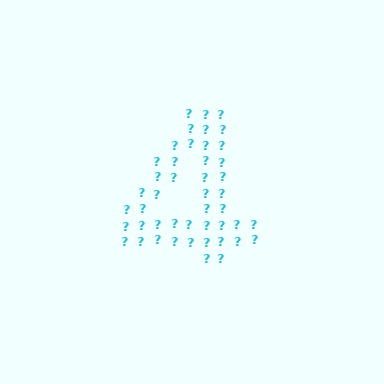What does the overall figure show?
The overall figure shows the digit 4.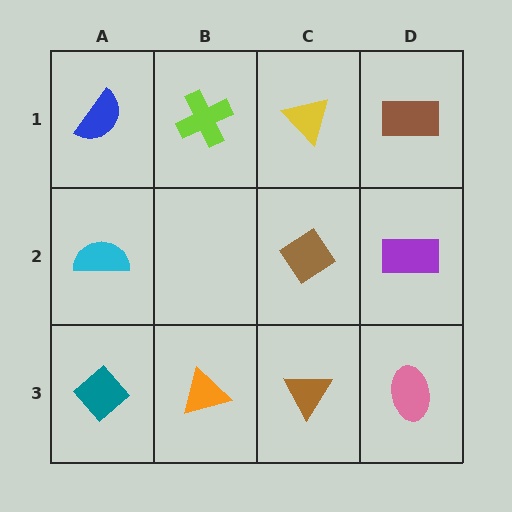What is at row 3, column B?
An orange triangle.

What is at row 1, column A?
A blue semicircle.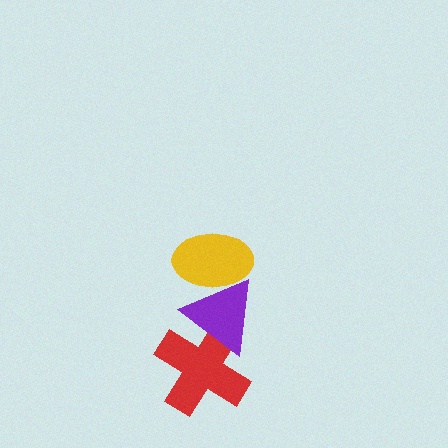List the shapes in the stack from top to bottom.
From top to bottom: the yellow ellipse, the purple triangle, the red cross.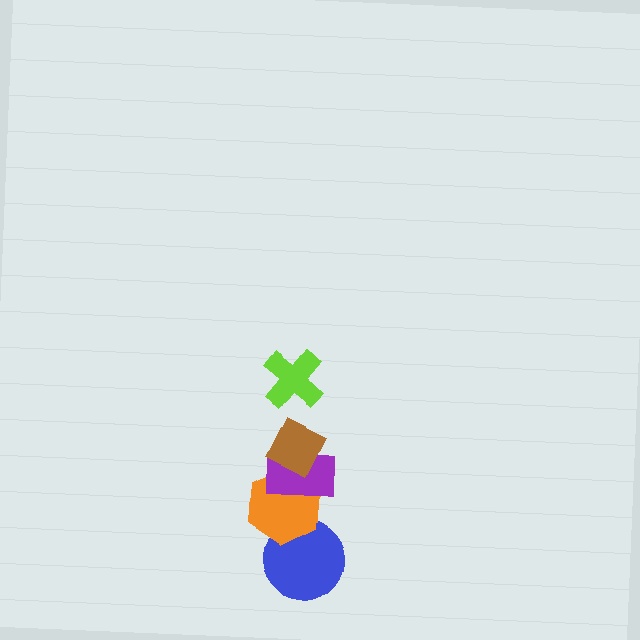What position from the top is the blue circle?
The blue circle is 5th from the top.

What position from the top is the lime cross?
The lime cross is 1st from the top.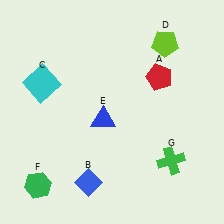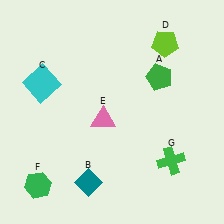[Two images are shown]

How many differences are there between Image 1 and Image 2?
There are 3 differences between the two images.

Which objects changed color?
A changed from red to green. B changed from blue to teal. E changed from blue to pink.